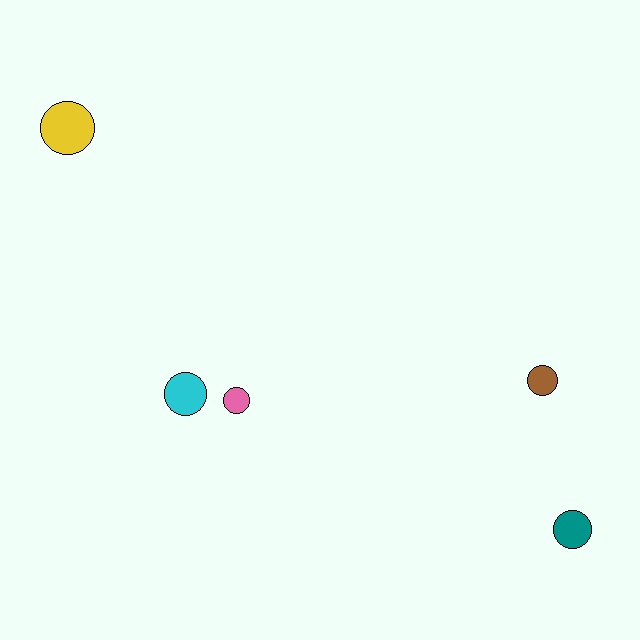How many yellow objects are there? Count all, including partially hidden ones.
There is 1 yellow object.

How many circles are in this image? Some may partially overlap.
There are 5 circles.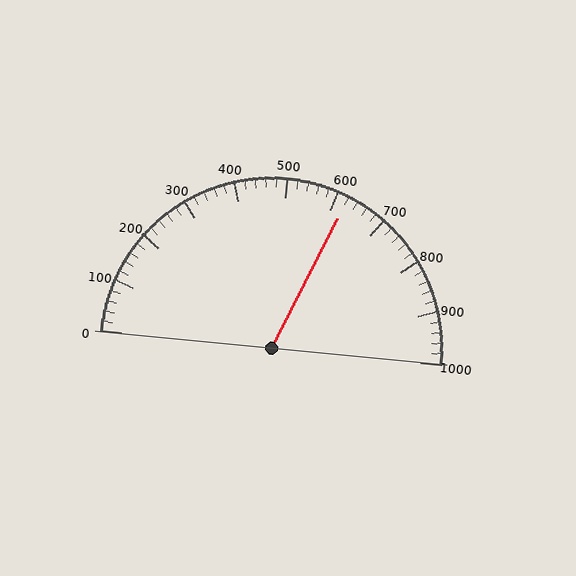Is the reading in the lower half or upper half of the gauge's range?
The reading is in the upper half of the range (0 to 1000).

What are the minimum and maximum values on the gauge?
The gauge ranges from 0 to 1000.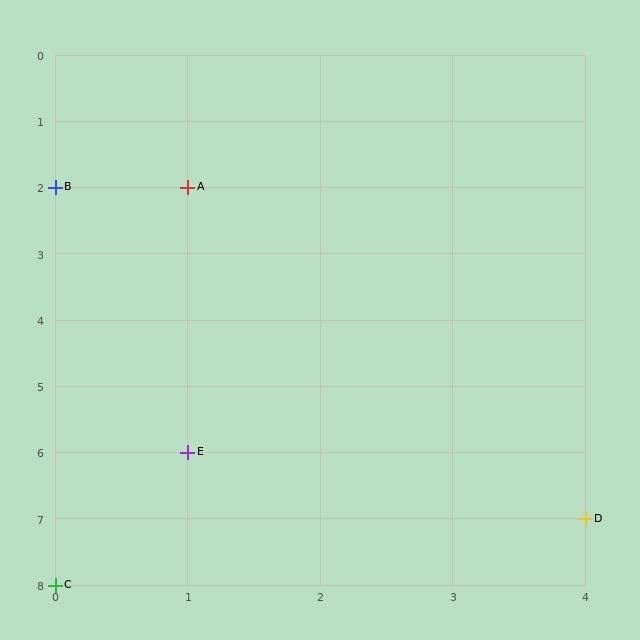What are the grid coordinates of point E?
Point E is at grid coordinates (1, 6).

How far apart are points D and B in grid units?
Points D and B are 4 columns and 5 rows apart (about 6.4 grid units diagonally).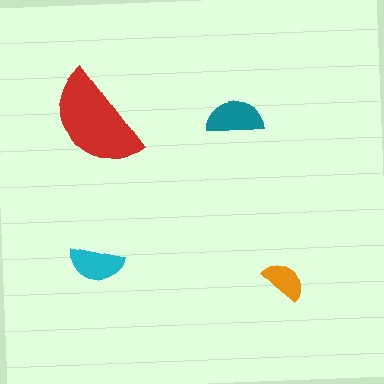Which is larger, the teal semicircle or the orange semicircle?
The teal one.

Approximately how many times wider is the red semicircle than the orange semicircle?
About 2.5 times wider.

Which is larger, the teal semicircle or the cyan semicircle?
The teal one.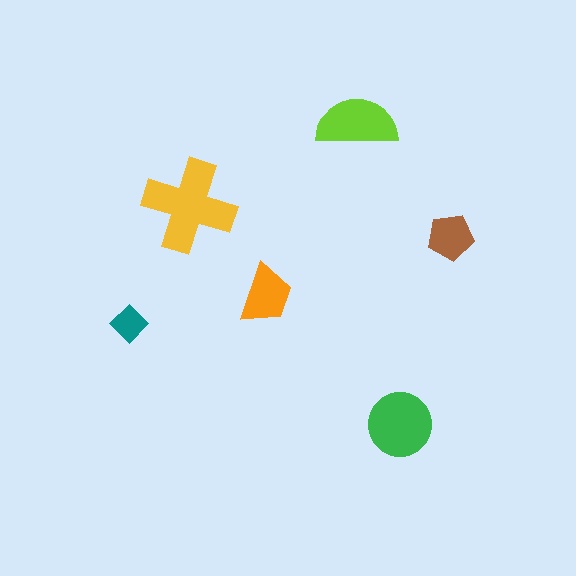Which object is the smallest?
The teal diamond.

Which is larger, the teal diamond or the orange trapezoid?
The orange trapezoid.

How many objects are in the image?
There are 6 objects in the image.